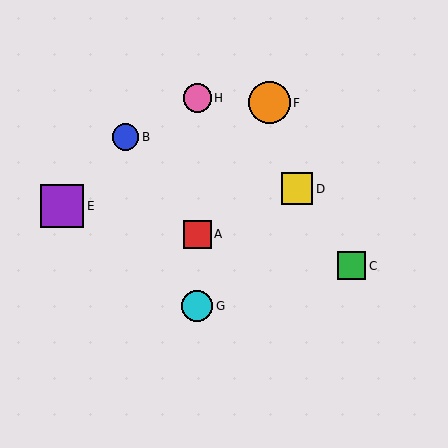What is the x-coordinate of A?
Object A is at x≈197.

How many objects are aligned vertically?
3 objects (A, G, H) are aligned vertically.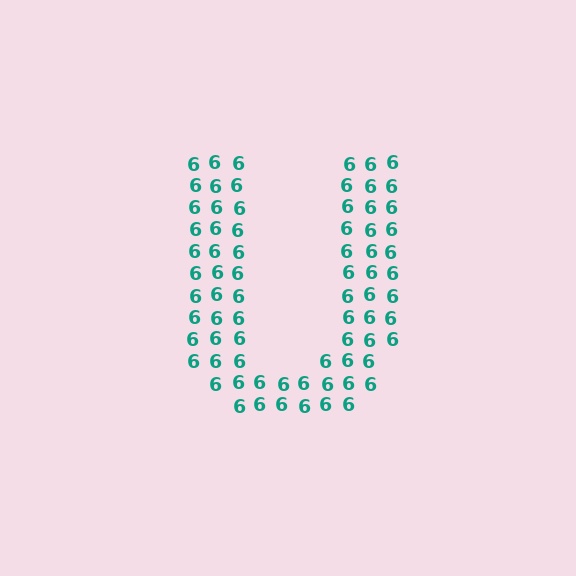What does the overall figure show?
The overall figure shows the letter U.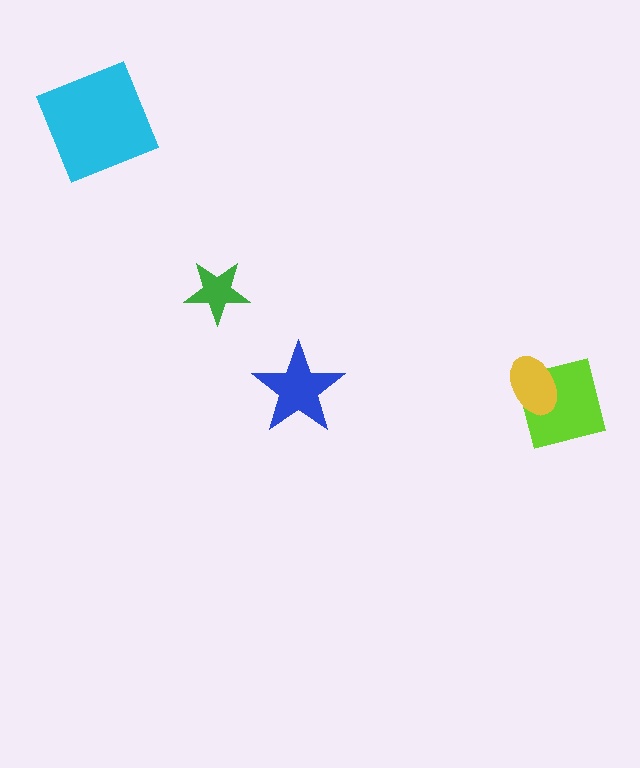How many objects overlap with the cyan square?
0 objects overlap with the cyan square.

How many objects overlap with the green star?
0 objects overlap with the green star.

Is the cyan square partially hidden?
No, no other shape covers it.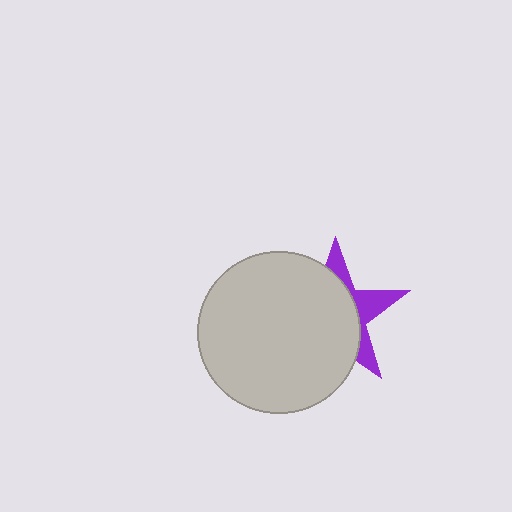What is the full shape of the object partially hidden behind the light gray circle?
The partially hidden object is a purple star.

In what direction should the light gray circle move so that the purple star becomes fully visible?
The light gray circle should move left. That is the shortest direction to clear the overlap and leave the purple star fully visible.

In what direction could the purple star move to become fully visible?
The purple star could move right. That would shift it out from behind the light gray circle entirely.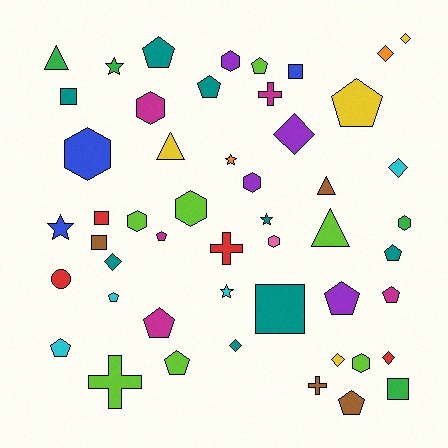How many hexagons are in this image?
There are 9 hexagons.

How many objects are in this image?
There are 50 objects.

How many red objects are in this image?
There are 4 red objects.